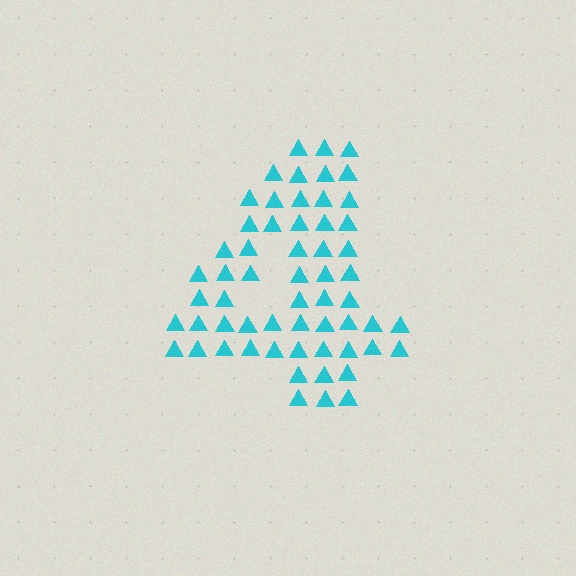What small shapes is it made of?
It is made of small triangles.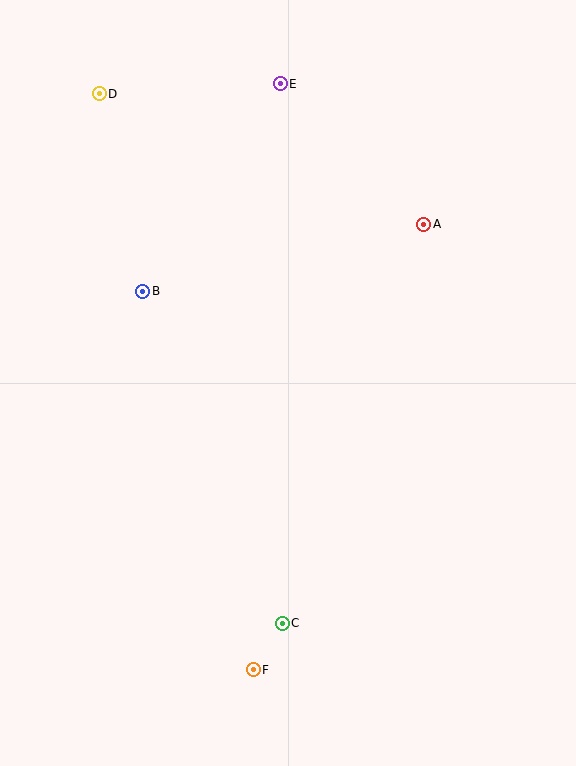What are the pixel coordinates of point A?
Point A is at (424, 224).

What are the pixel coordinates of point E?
Point E is at (280, 84).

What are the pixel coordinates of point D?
Point D is at (99, 94).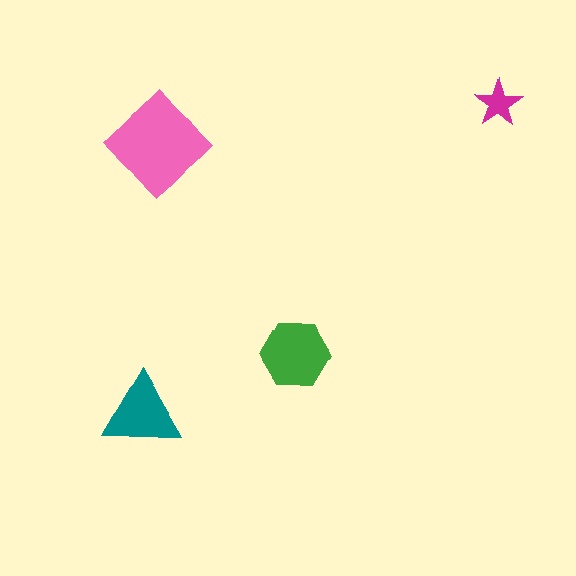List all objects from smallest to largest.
The magenta star, the teal triangle, the green hexagon, the pink diamond.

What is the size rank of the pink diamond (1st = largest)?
1st.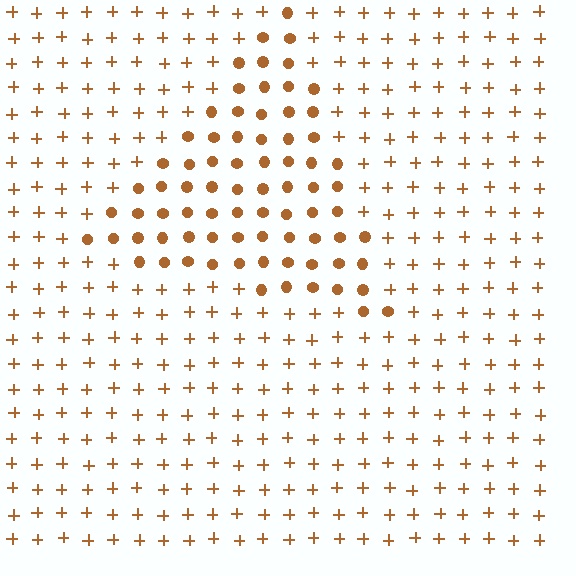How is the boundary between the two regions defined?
The boundary is defined by a change in element shape: circles inside vs. plus signs outside. All elements share the same color and spacing.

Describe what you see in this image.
The image is filled with small brown elements arranged in a uniform grid. A triangle-shaped region contains circles, while the surrounding area contains plus signs. The boundary is defined purely by the change in element shape.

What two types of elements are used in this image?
The image uses circles inside the triangle region and plus signs outside it.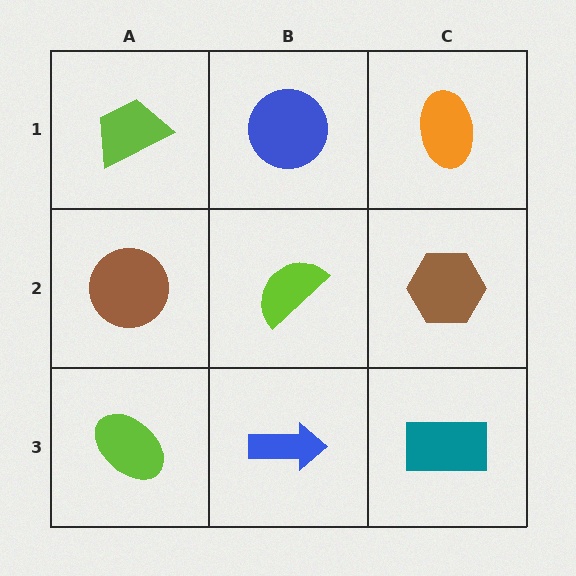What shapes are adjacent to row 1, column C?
A brown hexagon (row 2, column C), a blue circle (row 1, column B).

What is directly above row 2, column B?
A blue circle.